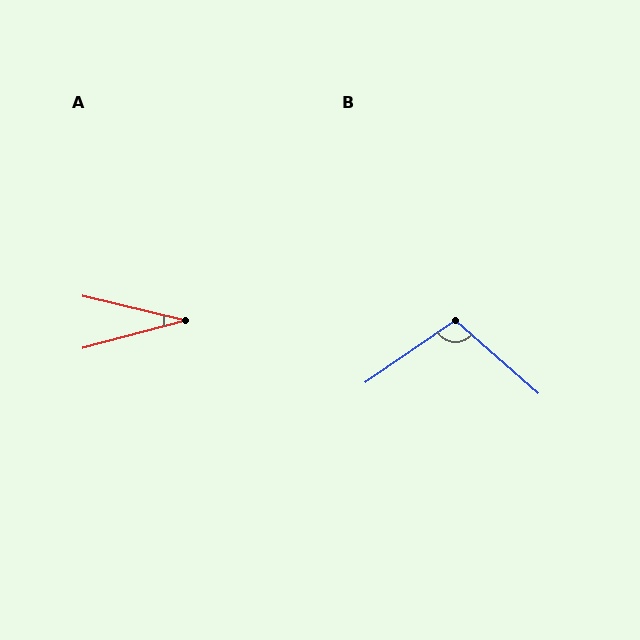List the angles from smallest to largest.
A (29°), B (104°).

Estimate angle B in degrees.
Approximately 104 degrees.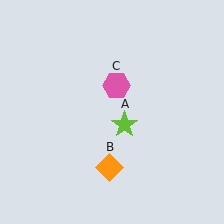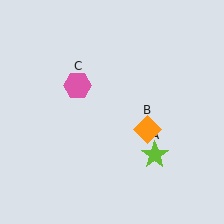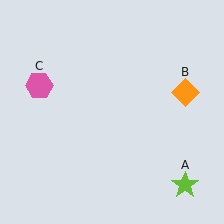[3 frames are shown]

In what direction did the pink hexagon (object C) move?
The pink hexagon (object C) moved left.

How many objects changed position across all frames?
3 objects changed position: lime star (object A), orange diamond (object B), pink hexagon (object C).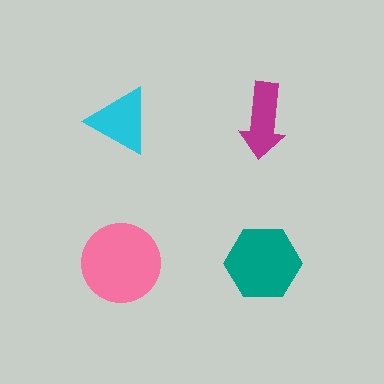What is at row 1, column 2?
A magenta arrow.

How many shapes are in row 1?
2 shapes.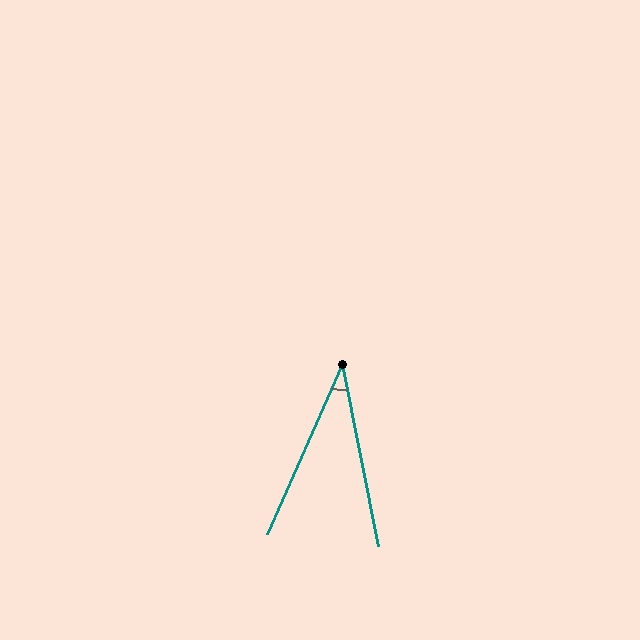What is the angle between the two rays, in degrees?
Approximately 35 degrees.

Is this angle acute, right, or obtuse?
It is acute.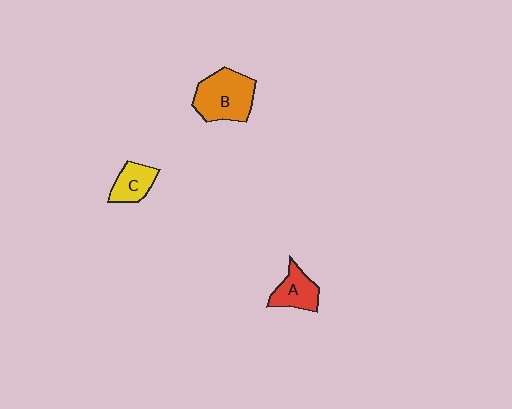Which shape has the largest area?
Shape B (orange).